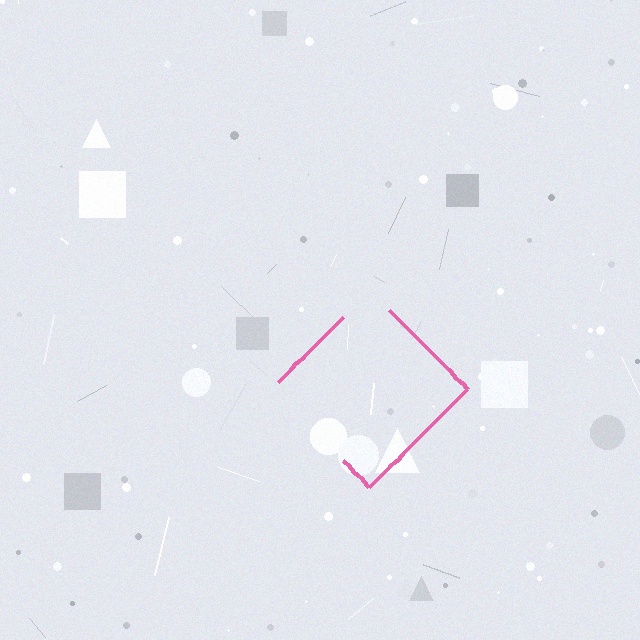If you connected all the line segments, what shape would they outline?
They would outline a diamond.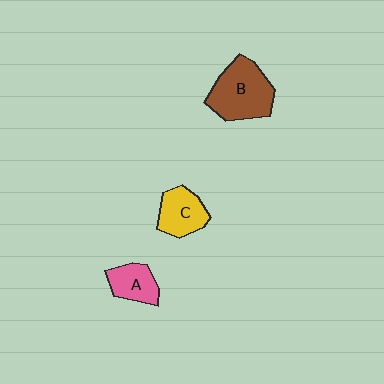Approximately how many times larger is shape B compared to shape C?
Approximately 1.6 times.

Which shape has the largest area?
Shape B (brown).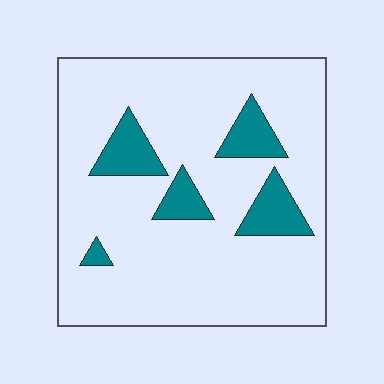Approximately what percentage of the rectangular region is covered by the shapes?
Approximately 15%.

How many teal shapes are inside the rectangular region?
5.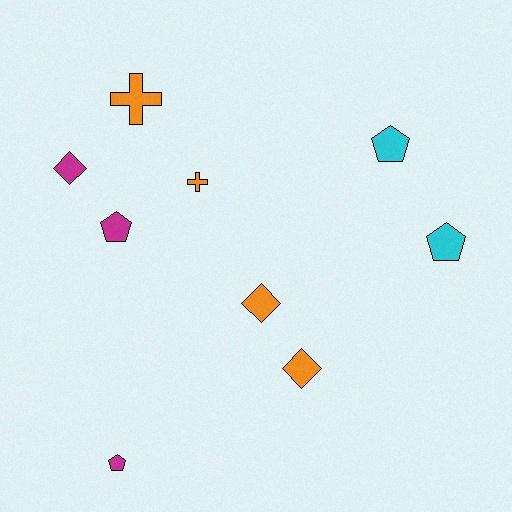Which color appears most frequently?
Orange, with 4 objects.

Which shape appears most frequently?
Pentagon, with 4 objects.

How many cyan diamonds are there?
There are no cyan diamonds.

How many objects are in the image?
There are 9 objects.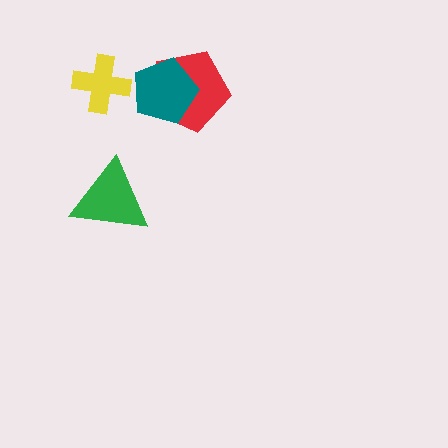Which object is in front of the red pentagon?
The teal pentagon is in front of the red pentagon.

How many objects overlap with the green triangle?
0 objects overlap with the green triangle.